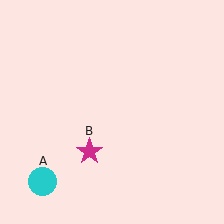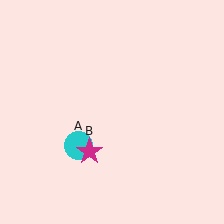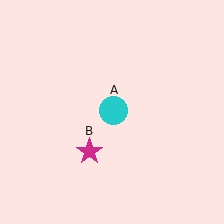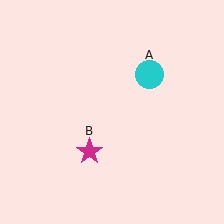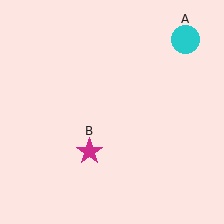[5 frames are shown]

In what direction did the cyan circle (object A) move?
The cyan circle (object A) moved up and to the right.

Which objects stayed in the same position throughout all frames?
Magenta star (object B) remained stationary.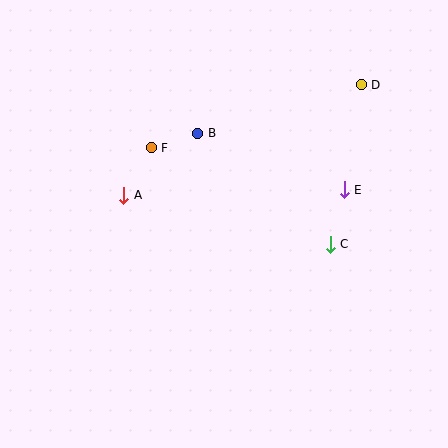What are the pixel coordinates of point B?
Point B is at (198, 133).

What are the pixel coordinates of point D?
Point D is at (361, 85).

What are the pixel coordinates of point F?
Point F is at (151, 148).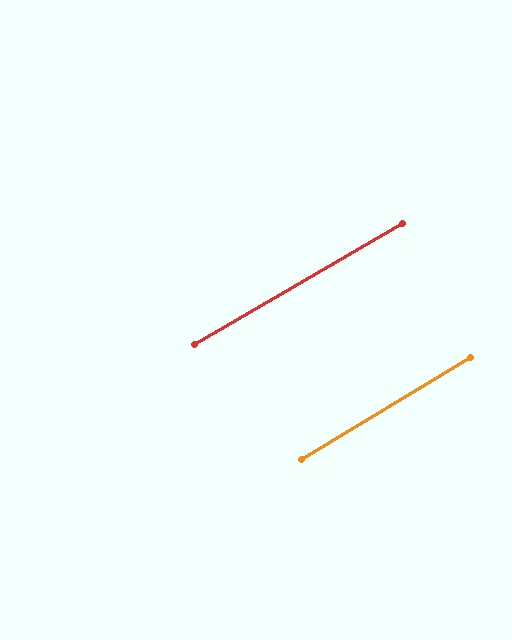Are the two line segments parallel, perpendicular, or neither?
Parallel — their directions differ by only 0.9°.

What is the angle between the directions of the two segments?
Approximately 1 degree.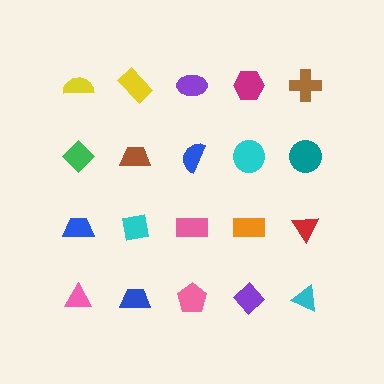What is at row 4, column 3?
A pink pentagon.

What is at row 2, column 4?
A cyan circle.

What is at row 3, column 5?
A red triangle.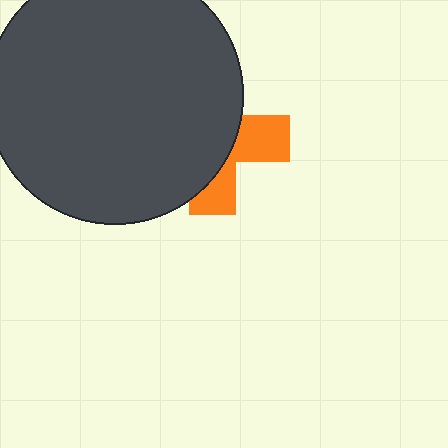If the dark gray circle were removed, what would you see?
You would see the complete orange cross.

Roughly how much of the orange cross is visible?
A small part of it is visible (roughly 34%).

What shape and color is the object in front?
The object in front is a dark gray circle.